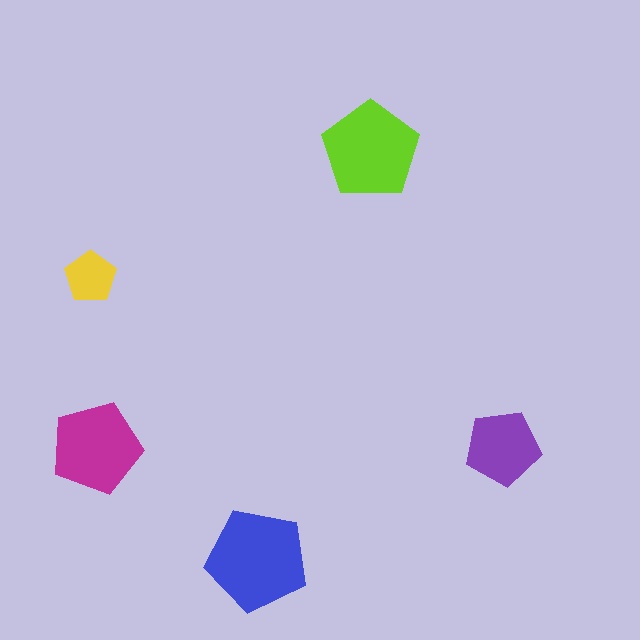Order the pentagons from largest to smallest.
the blue one, the lime one, the magenta one, the purple one, the yellow one.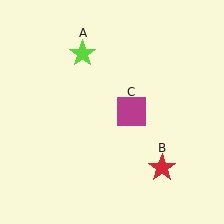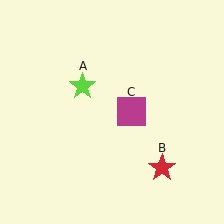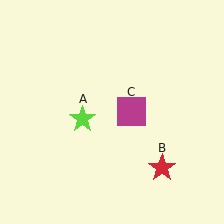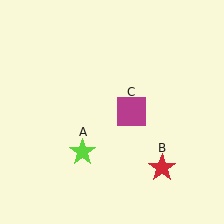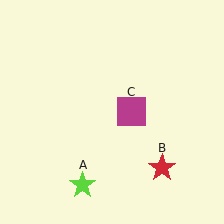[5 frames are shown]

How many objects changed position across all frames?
1 object changed position: lime star (object A).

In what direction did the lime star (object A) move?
The lime star (object A) moved down.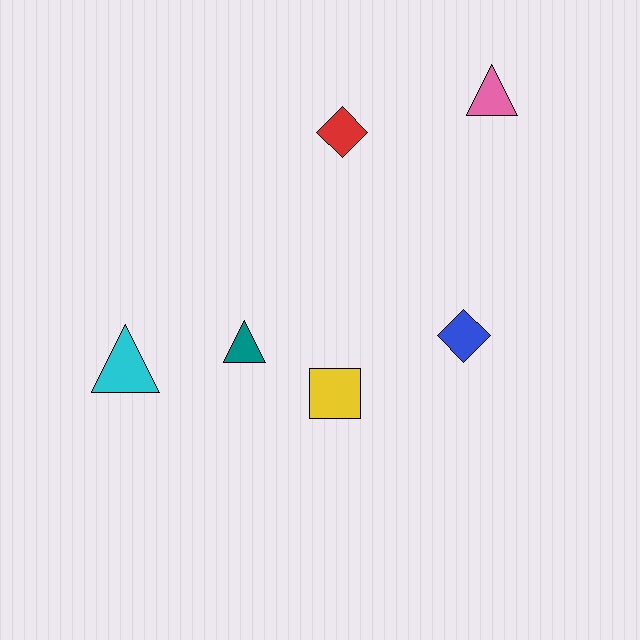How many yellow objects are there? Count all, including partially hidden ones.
There is 1 yellow object.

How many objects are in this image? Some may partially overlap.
There are 6 objects.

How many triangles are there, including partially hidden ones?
There are 3 triangles.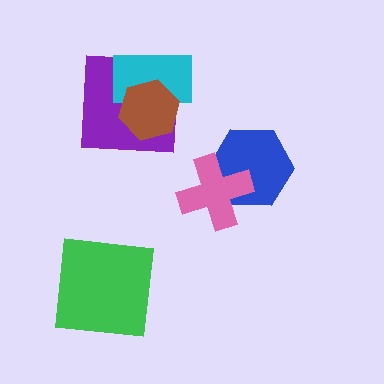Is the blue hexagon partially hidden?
Yes, it is partially covered by another shape.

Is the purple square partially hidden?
Yes, it is partially covered by another shape.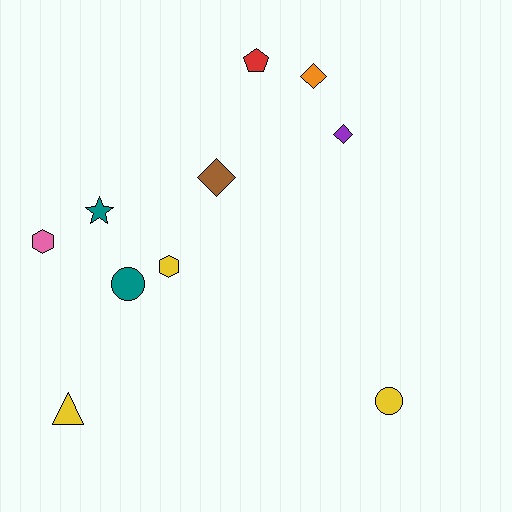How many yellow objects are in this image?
There are 3 yellow objects.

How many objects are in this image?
There are 10 objects.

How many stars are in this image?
There is 1 star.